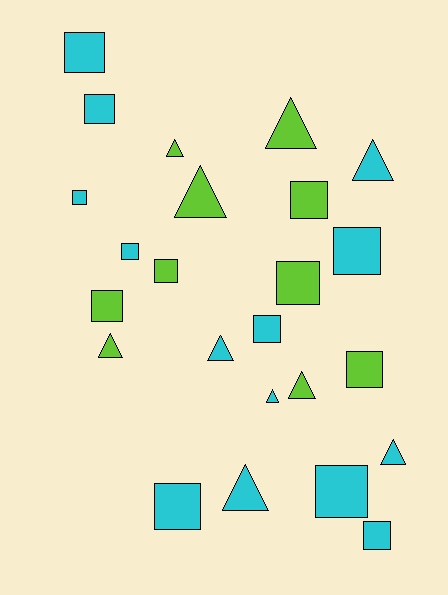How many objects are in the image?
There are 24 objects.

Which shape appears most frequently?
Square, with 14 objects.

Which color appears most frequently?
Cyan, with 14 objects.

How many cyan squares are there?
There are 9 cyan squares.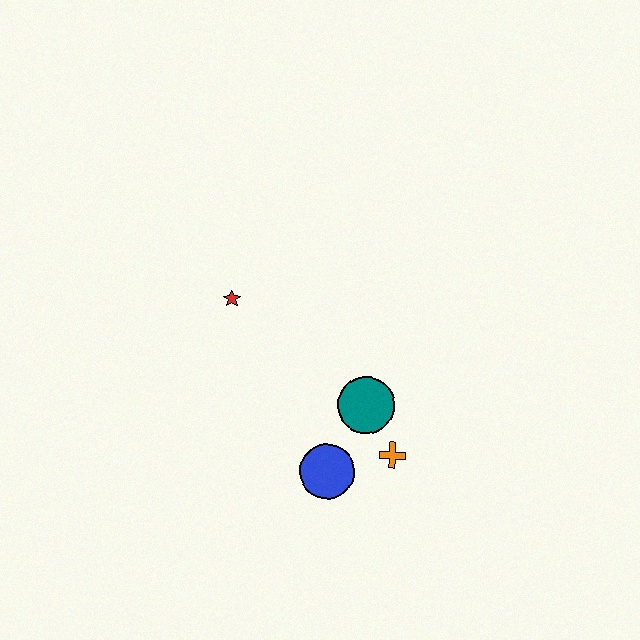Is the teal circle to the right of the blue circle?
Yes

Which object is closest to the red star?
The teal circle is closest to the red star.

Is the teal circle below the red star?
Yes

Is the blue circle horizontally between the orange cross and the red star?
Yes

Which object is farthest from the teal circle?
The red star is farthest from the teal circle.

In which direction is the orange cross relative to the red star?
The orange cross is to the right of the red star.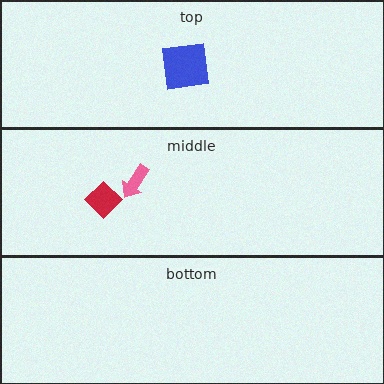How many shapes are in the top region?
1.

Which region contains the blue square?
The top region.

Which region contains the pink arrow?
The middle region.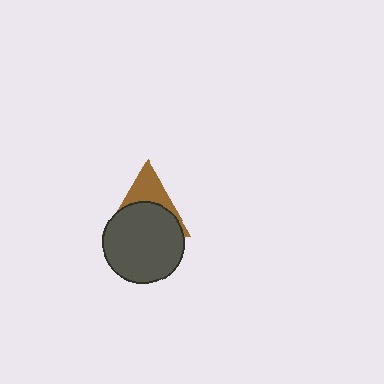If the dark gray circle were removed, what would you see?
You would see the complete brown triangle.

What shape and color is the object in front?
The object in front is a dark gray circle.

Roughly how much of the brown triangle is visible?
A small part of it is visible (roughly 38%).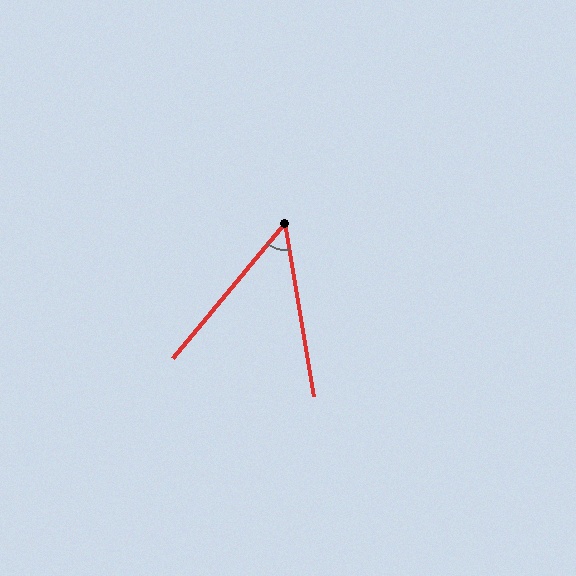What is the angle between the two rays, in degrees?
Approximately 49 degrees.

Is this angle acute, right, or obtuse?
It is acute.